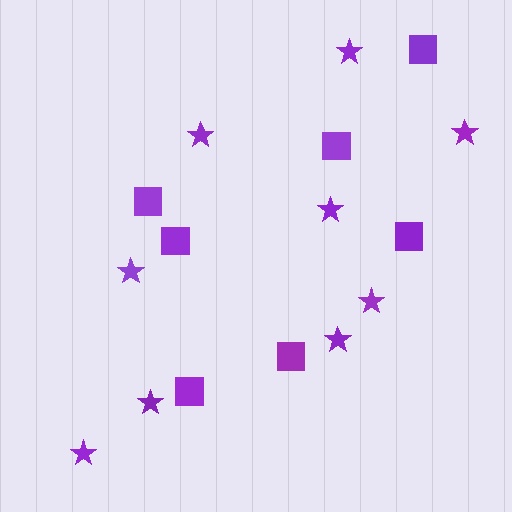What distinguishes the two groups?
There are 2 groups: one group of squares (7) and one group of stars (9).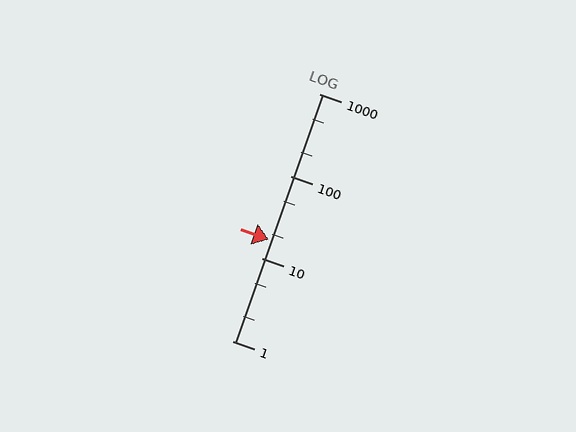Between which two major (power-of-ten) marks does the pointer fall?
The pointer is between 10 and 100.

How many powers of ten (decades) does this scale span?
The scale spans 3 decades, from 1 to 1000.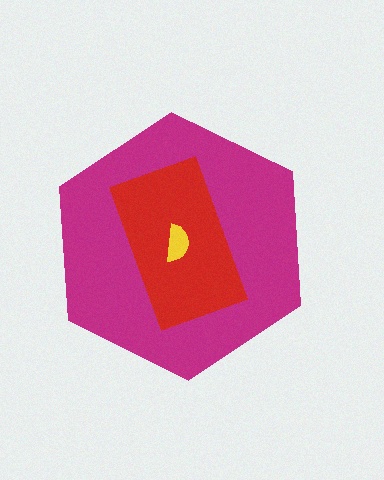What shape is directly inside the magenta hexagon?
The red rectangle.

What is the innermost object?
The yellow semicircle.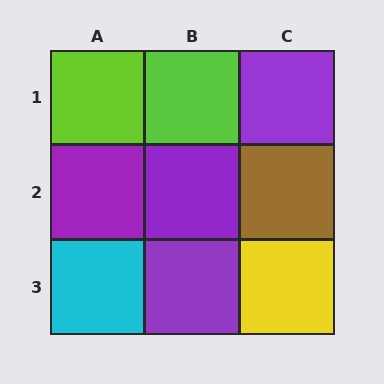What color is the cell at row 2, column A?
Purple.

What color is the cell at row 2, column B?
Purple.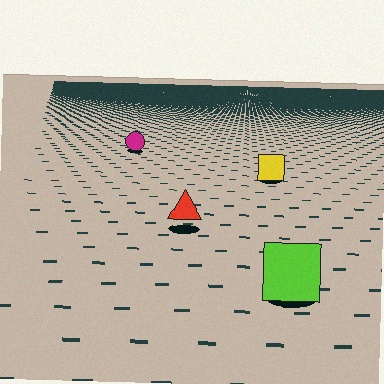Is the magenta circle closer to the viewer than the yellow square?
No. The yellow square is closer — you can tell from the texture gradient: the ground texture is coarser near it.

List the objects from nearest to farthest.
From nearest to farthest: the lime square, the red triangle, the yellow square, the magenta circle.